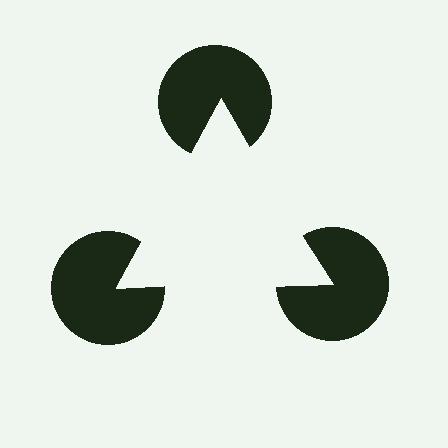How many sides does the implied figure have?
3 sides.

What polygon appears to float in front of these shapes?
An illusory triangle — its edges are inferred from the aligned wedge cuts in the pac-man discs, not physically drawn.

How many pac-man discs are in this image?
There are 3 — one at each vertex of the illusory triangle.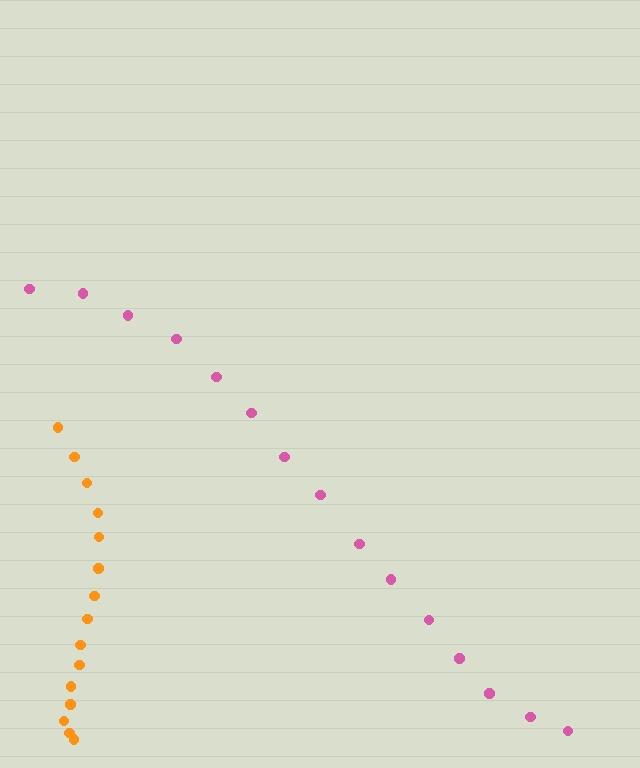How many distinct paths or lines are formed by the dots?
There are 2 distinct paths.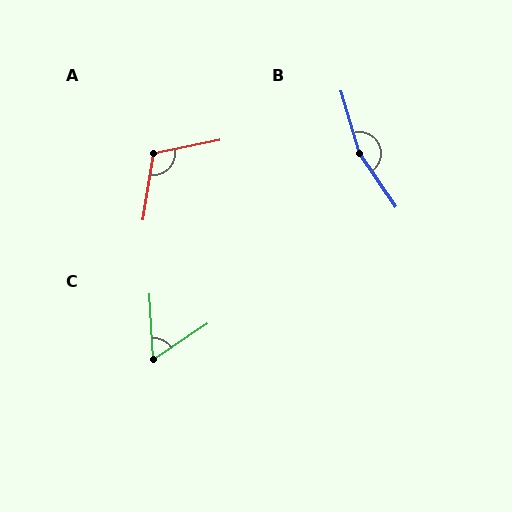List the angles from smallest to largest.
C (59°), A (111°), B (162°).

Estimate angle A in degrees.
Approximately 111 degrees.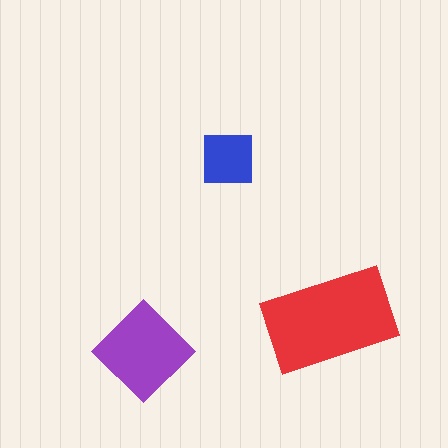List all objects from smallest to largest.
The blue square, the purple diamond, the red rectangle.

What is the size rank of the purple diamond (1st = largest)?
2nd.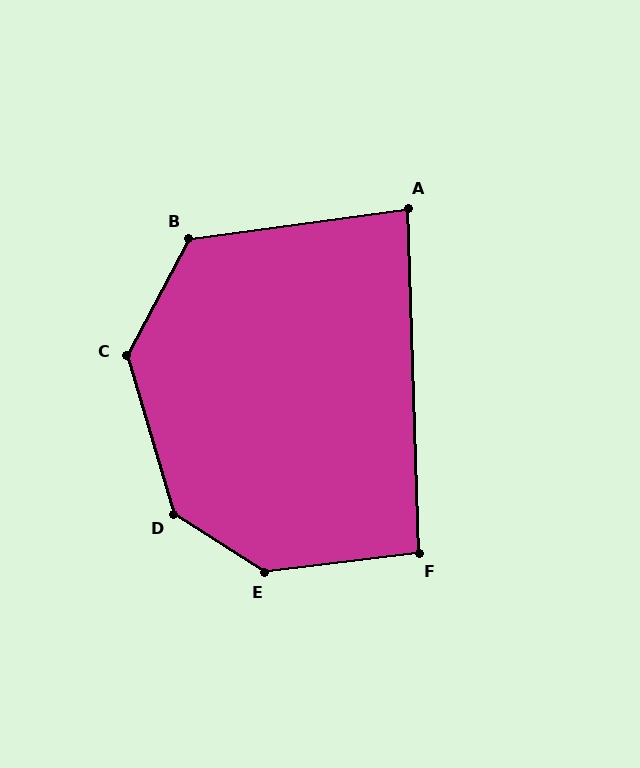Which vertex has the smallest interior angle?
A, at approximately 84 degrees.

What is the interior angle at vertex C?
Approximately 135 degrees (obtuse).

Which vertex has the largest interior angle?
E, at approximately 141 degrees.